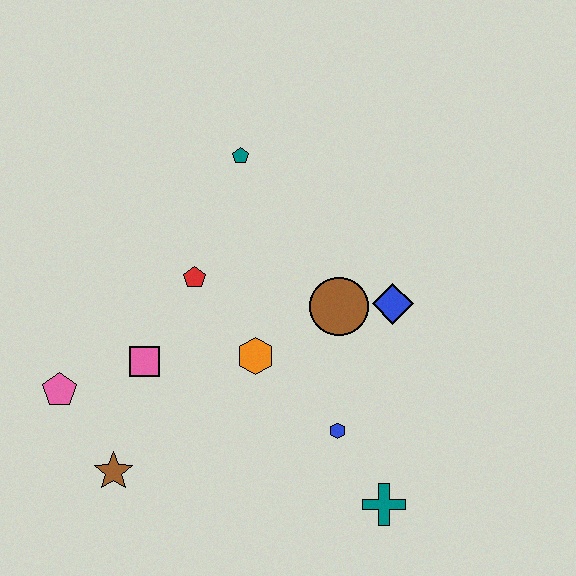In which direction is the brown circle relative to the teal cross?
The brown circle is above the teal cross.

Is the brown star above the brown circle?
No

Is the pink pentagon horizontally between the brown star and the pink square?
No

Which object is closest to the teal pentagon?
The red pentagon is closest to the teal pentagon.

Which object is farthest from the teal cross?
The teal pentagon is farthest from the teal cross.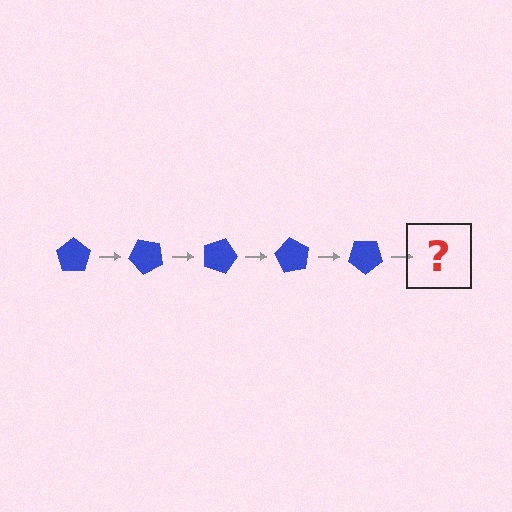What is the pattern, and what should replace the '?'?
The pattern is that the pentagon rotates 45 degrees each step. The '?' should be a blue pentagon rotated 225 degrees.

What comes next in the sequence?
The next element should be a blue pentagon rotated 225 degrees.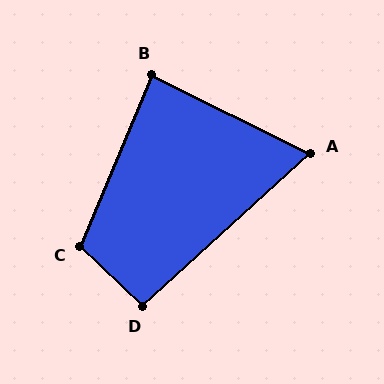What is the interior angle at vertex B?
Approximately 86 degrees (approximately right).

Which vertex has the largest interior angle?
C, at approximately 111 degrees.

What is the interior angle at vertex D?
Approximately 94 degrees (approximately right).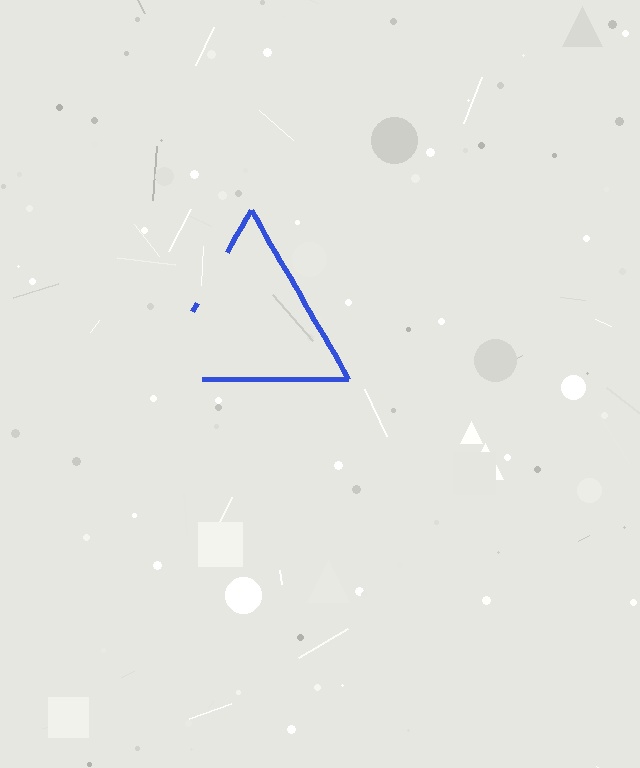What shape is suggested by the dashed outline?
The dashed outline suggests a triangle.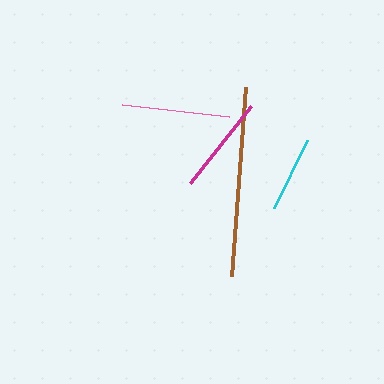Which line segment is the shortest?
The cyan line is the shortest at approximately 76 pixels.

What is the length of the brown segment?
The brown segment is approximately 190 pixels long.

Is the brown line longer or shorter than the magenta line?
The brown line is longer than the magenta line.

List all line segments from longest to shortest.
From longest to shortest: brown, pink, magenta, cyan.